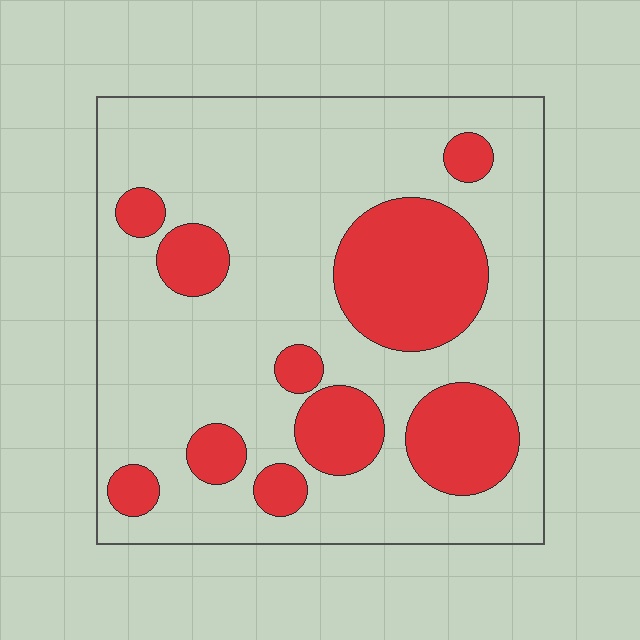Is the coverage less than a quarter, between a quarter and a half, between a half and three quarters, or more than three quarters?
Between a quarter and a half.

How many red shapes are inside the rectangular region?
10.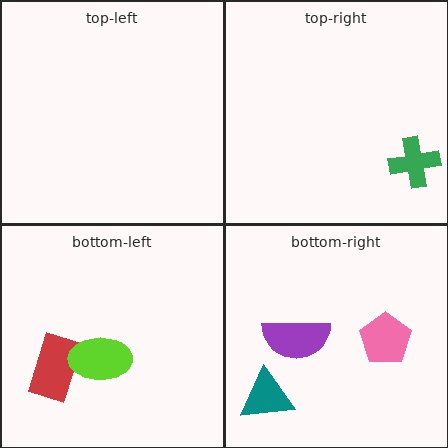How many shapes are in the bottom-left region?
2.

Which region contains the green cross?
The top-right region.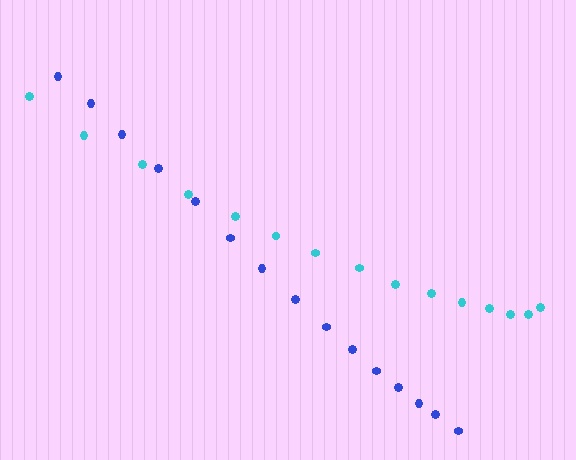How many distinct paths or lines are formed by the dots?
There are 2 distinct paths.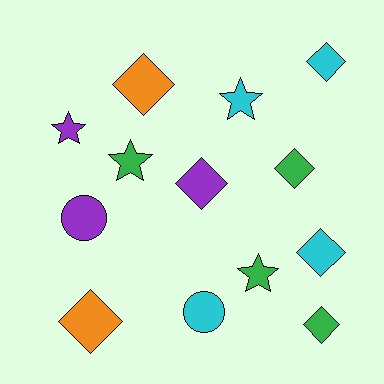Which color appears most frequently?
Green, with 4 objects.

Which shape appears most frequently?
Diamond, with 7 objects.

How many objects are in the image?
There are 13 objects.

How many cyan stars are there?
There is 1 cyan star.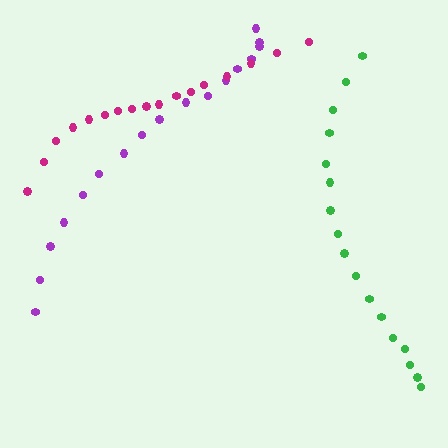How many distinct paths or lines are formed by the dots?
There are 3 distinct paths.